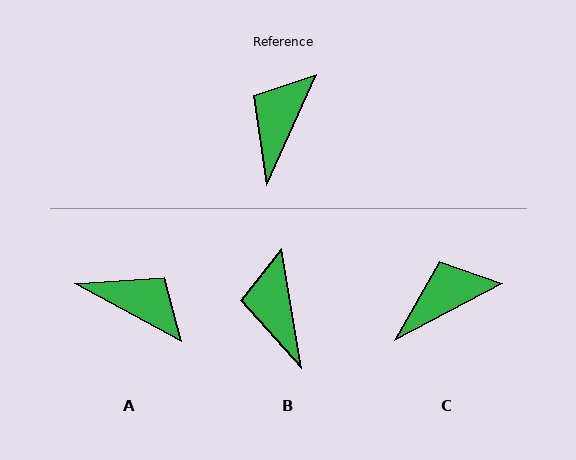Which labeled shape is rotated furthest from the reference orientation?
A, about 94 degrees away.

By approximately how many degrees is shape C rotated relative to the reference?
Approximately 38 degrees clockwise.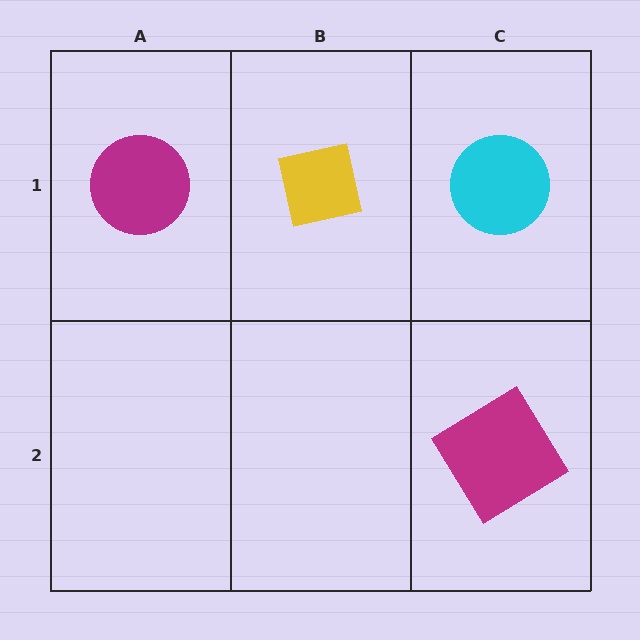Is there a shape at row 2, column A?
No, that cell is empty.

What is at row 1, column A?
A magenta circle.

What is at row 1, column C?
A cyan circle.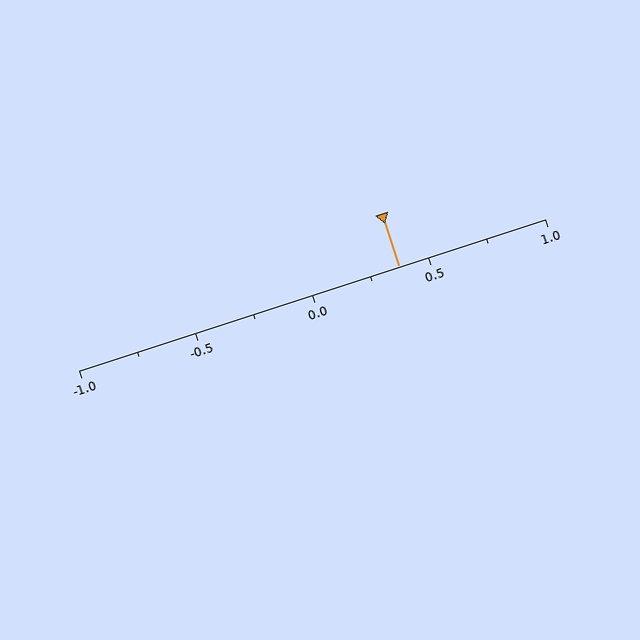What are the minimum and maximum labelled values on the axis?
The axis runs from -1.0 to 1.0.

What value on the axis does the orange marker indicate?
The marker indicates approximately 0.38.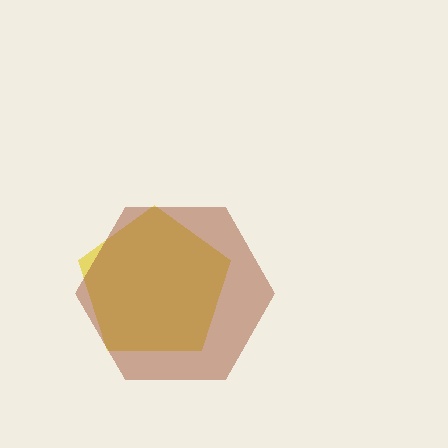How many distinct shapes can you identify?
There are 2 distinct shapes: a yellow pentagon, a brown hexagon.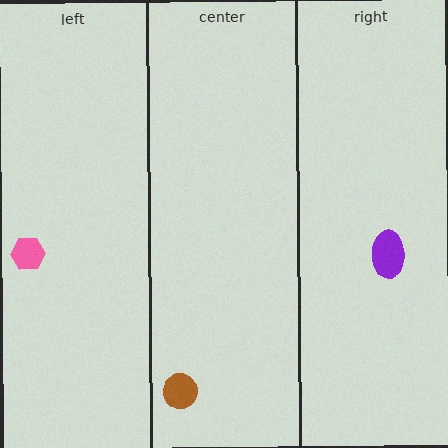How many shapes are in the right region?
1.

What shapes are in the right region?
The purple ellipse.